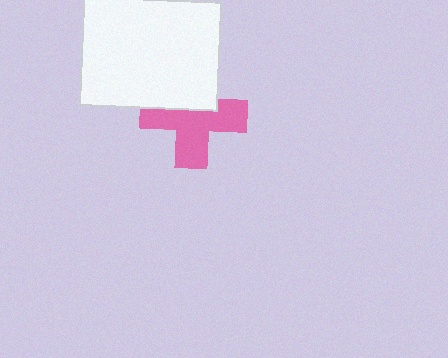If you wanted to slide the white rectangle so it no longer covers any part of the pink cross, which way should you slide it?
Slide it up — that is the most direct way to separate the two shapes.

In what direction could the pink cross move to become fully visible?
The pink cross could move down. That would shift it out from behind the white rectangle entirely.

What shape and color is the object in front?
The object in front is a white rectangle.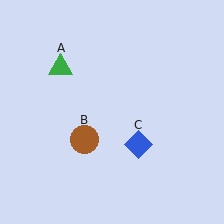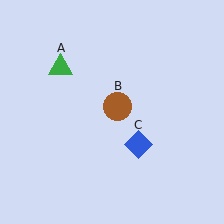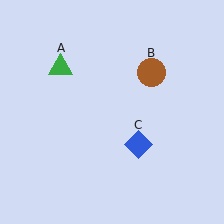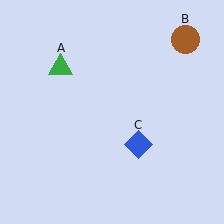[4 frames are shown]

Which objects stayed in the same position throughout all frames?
Green triangle (object A) and blue diamond (object C) remained stationary.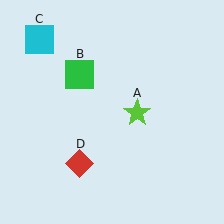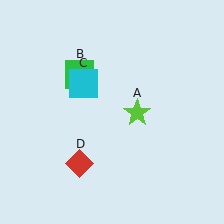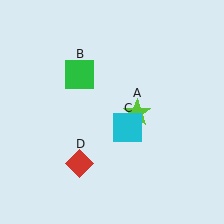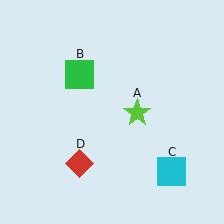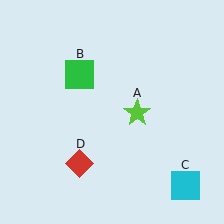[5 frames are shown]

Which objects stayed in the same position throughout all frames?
Lime star (object A) and green square (object B) and red diamond (object D) remained stationary.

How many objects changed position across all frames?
1 object changed position: cyan square (object C).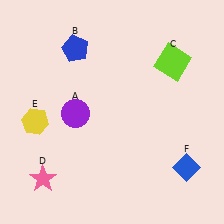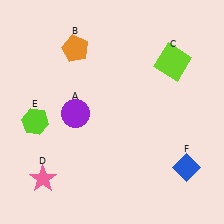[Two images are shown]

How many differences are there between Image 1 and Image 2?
There are 2 differences between the two images.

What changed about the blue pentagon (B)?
In Image 1, B is blue. In Image 2, it changed to orange.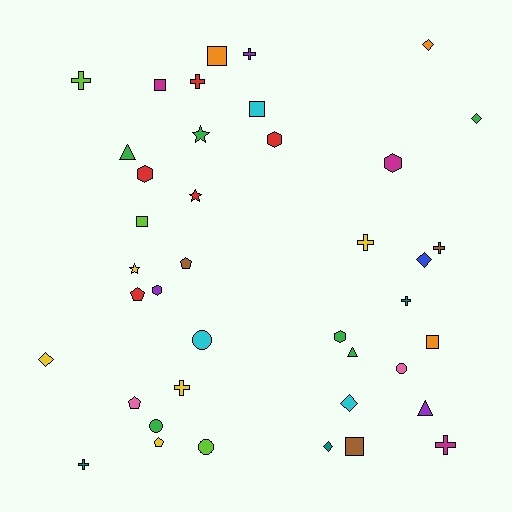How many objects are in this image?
There are 40 objects.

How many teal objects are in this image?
There are 3 teal objects.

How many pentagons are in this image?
There are 4 pentagons.